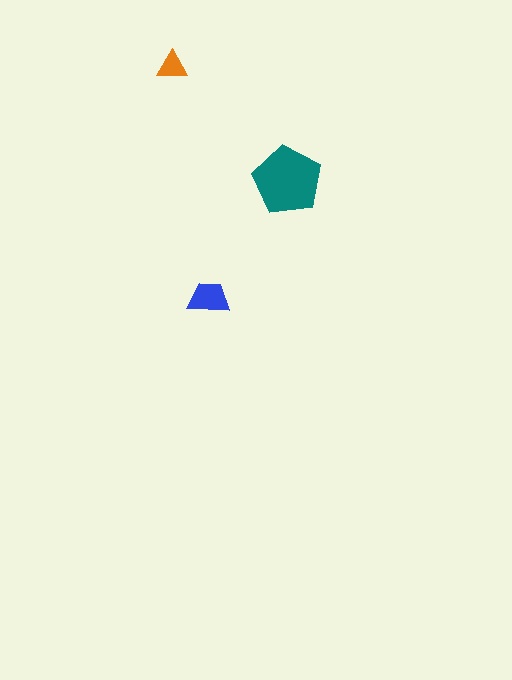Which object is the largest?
The teal pentagon.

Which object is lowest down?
The blue trapezoid is bottommost.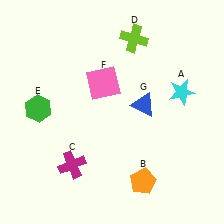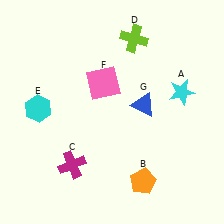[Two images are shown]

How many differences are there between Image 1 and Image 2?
There is 1 difference between the two images.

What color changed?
The hexagon (E) changed from green in Image 1 to cyan in Image 2.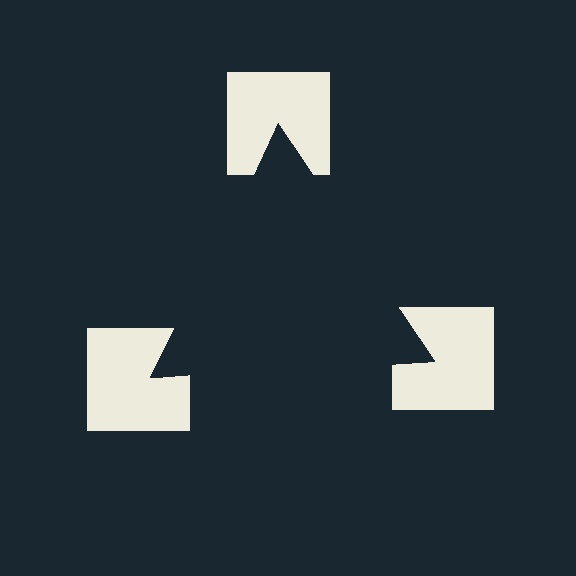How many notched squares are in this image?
There are 3 — one at each vertex of the illusory triangle.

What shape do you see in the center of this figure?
An illusory triangle — its edges are inferred from the aligned wedge cuts in the notched squares, not physically drawn.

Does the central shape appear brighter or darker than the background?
It typically appears slightly darker than the background, even though no actual brightness change is drawn.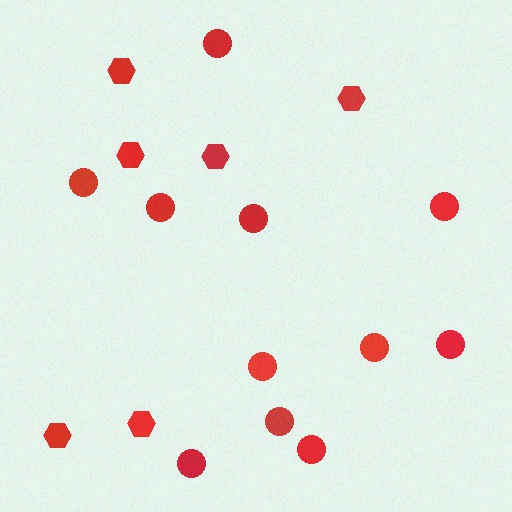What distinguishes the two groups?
There are 2 groups: one group of circles (11) and one group of hexagons (6).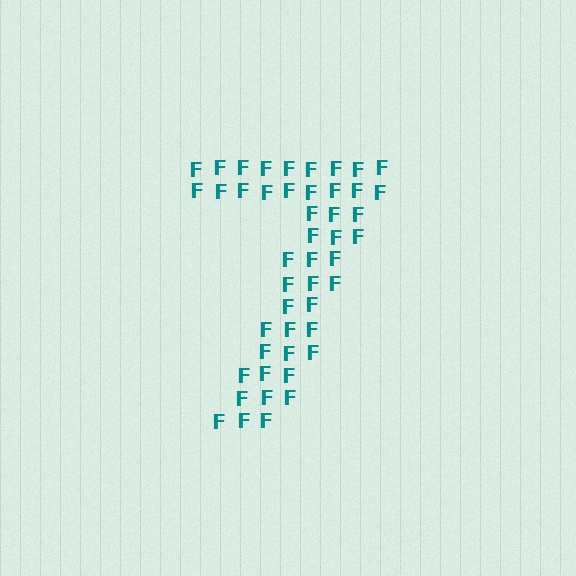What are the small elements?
The small elements are letter F's.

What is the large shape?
The large shape is the digit 7.